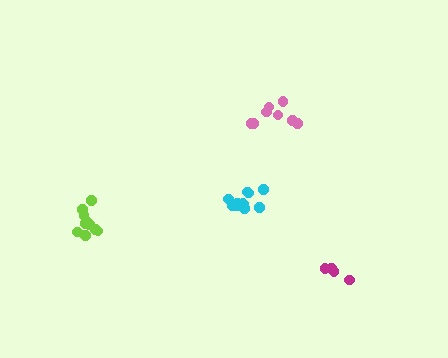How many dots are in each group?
Group 1: 8 dots, Group 2: 11 dots, Group 3: 10 dots, Group 4: 5 dots (34 total).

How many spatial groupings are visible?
There are 4 spatial groupings.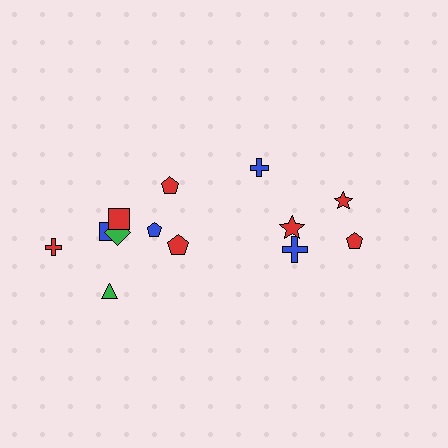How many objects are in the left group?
There are 8 objects.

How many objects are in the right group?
There are 5 objects.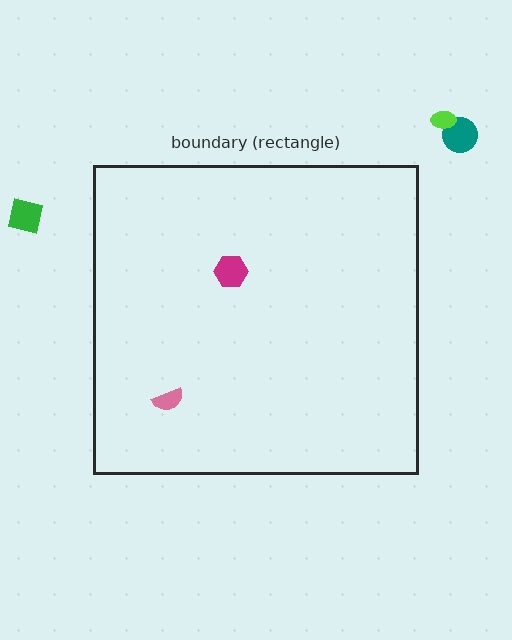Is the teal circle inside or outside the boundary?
Outside.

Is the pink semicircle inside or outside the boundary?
Inside.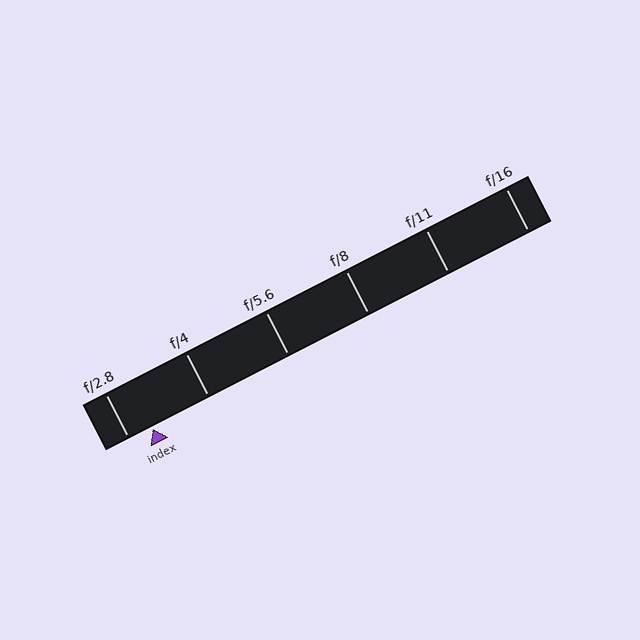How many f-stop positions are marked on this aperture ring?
There are 6 f-stop positions marked.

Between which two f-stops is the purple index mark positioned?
The index mark is between f/2.8 and f/4.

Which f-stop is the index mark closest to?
The index mark is closest to f/2.8.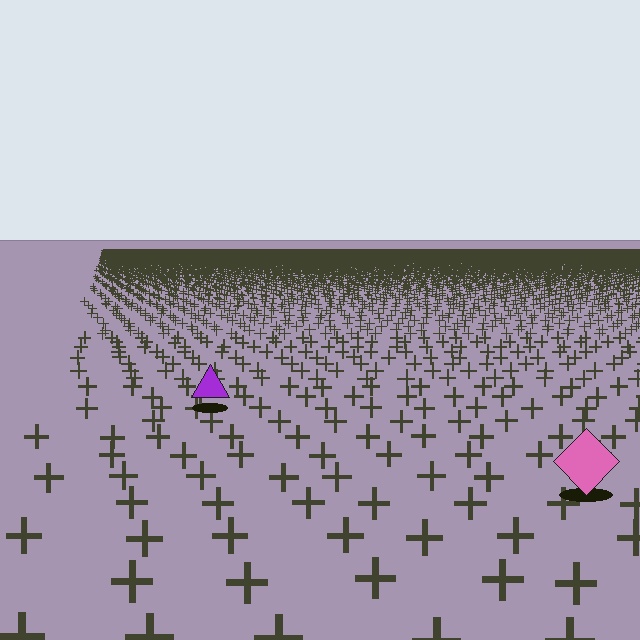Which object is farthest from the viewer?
The purple triangle is farthest from the viewer. It appears smaller and the ground texture around it is denser.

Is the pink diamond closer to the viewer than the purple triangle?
Yes. The pink diamond is closer — you can tell from the texture gradient: the ground texture is coarser near it.